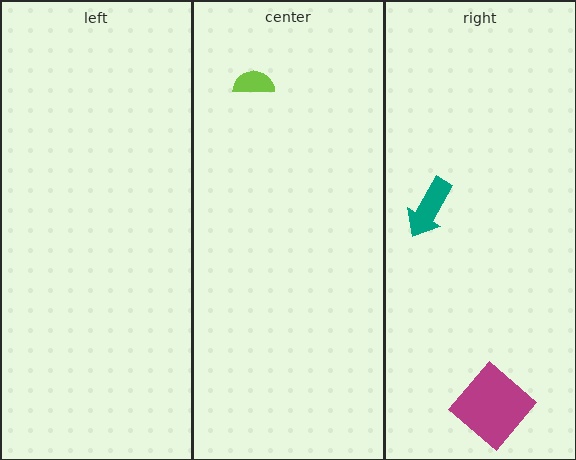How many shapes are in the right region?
2.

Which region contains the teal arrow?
The right region.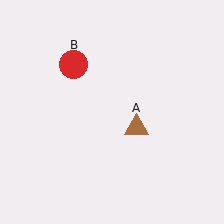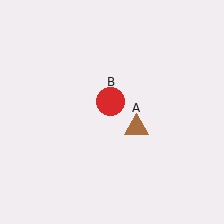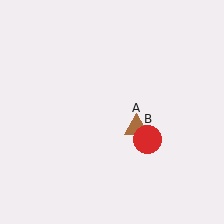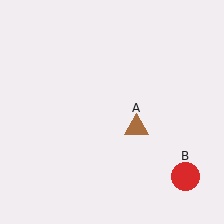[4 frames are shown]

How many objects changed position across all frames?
1 object changed position: red circle (object B).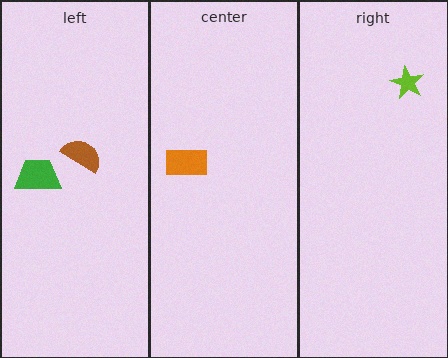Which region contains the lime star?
The right region.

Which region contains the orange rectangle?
The center region.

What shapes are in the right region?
The lime star.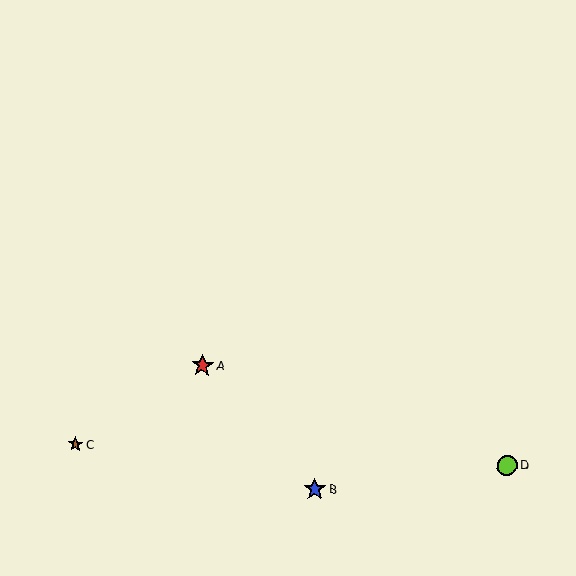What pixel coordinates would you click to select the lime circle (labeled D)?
Click at (507, 465) to select the lime circle D.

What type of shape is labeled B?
Shape B is a blue star.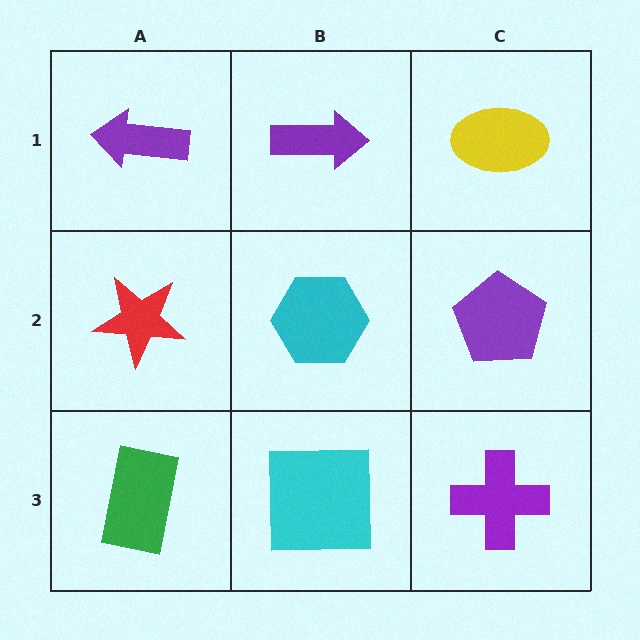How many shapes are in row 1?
3 shapes.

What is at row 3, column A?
A green rectangle.